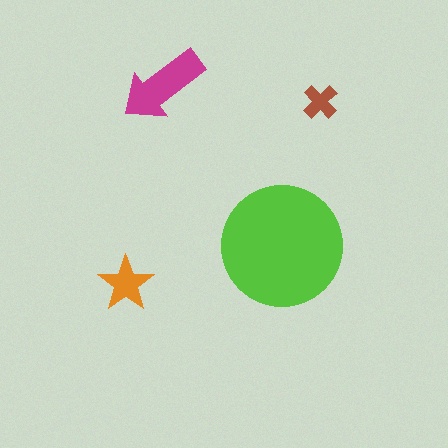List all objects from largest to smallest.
The lime circle, the magenta arrow, the orange star, the brown cross.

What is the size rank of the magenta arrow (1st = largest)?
2nd.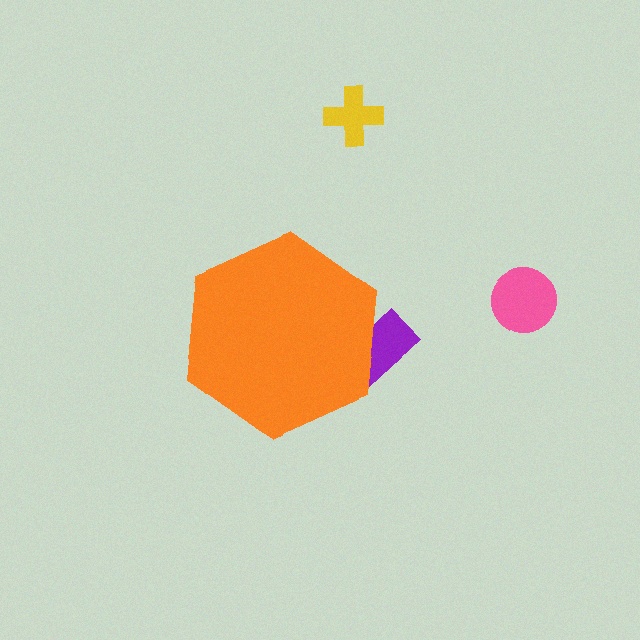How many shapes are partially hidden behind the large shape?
1 shape is partially hidden.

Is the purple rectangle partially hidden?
Yes, the purple rectangle is partially hidden behind the orange hexagon.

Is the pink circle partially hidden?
No, the pink circle is fully visible.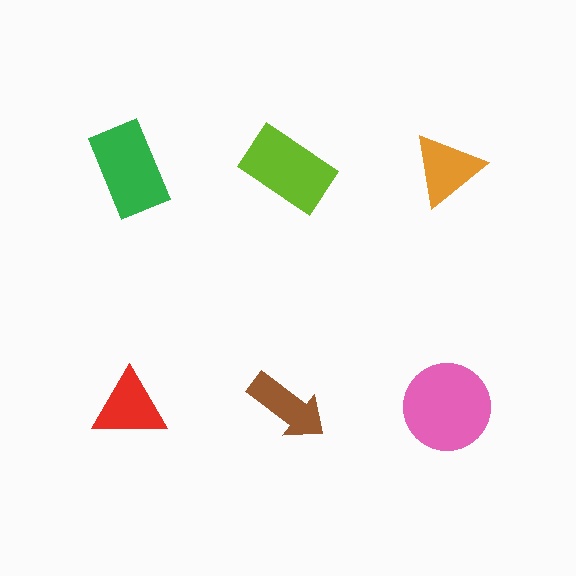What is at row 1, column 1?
A green rectangle.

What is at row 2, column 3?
A pink circle.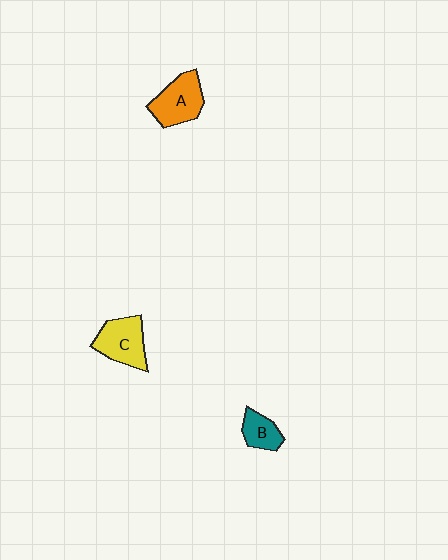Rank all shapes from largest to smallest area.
From largest to smallest: A (orange), C (yellow), B (teal).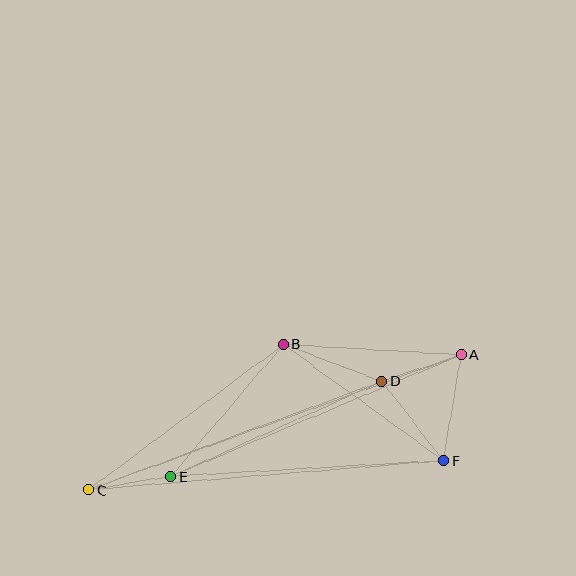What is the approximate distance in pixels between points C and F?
The distance between C and F is approximately 356 pixels.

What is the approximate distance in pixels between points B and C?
The distance between B and C is approximately 243 pixels.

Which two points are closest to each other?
Points C and E are closest to each other.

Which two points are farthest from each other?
Points A and C are farthest from each other.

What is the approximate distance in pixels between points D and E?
The distance between D and E is approximately 231 pixels.